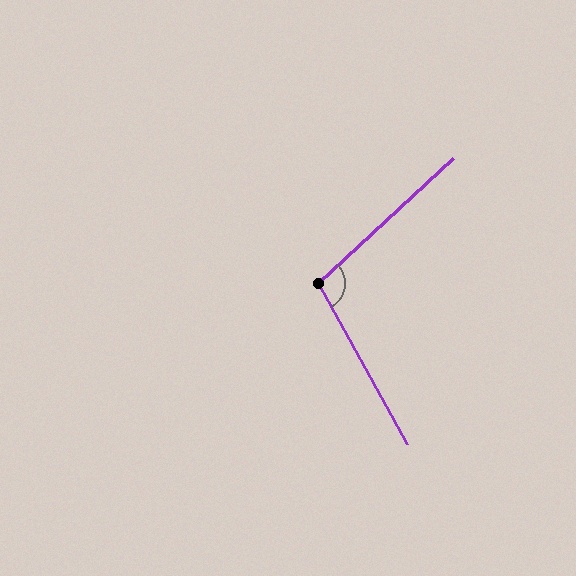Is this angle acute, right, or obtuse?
It is obtuse.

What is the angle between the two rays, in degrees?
Approximately 104 degrees.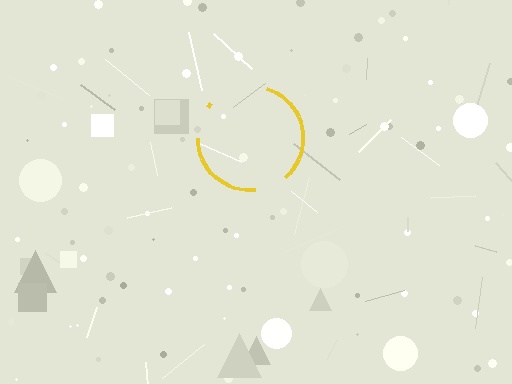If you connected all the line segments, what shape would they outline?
They would outline a circle.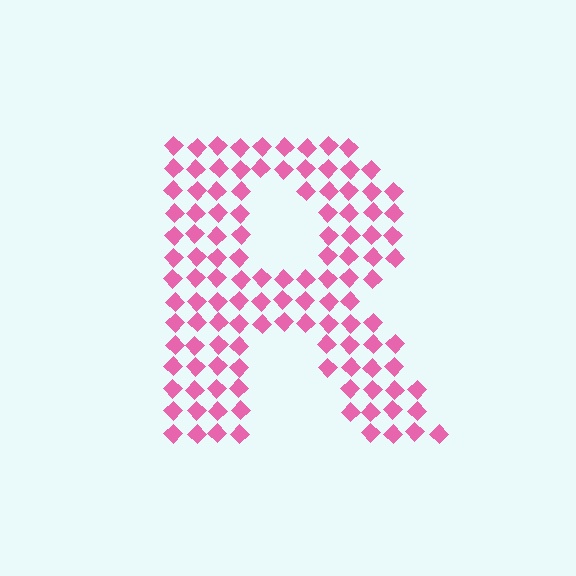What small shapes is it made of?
It is made of small diamonds.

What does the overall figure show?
The overall figure shows the letter R.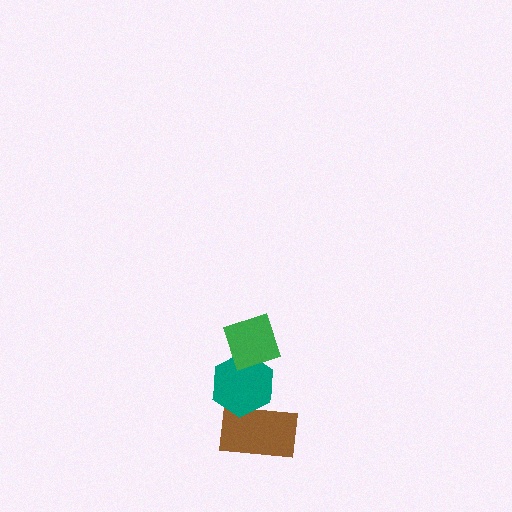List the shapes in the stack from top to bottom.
From top to bottom: the green diamond, the teal hexagon, the brown rectangle.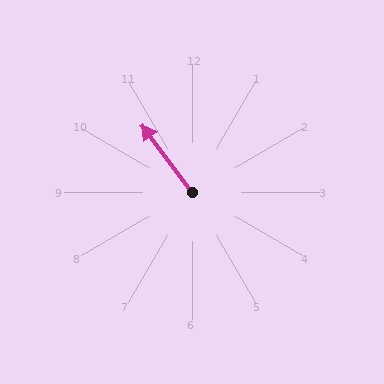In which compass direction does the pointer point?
Northwest.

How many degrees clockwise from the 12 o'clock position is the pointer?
Approximately 323 degrees.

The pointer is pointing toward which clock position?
Roughly 11 o'clock.